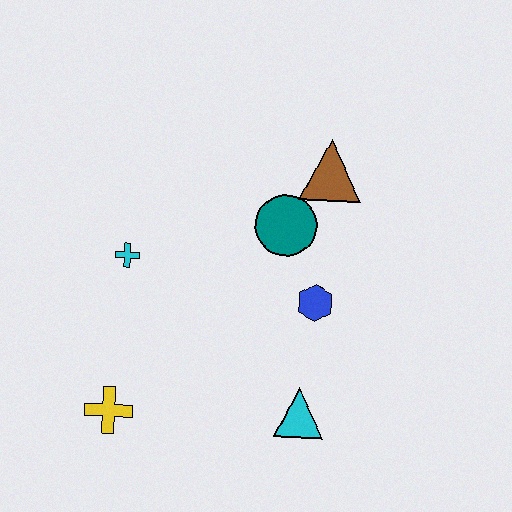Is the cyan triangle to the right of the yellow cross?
Yes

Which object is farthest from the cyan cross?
The cyan triangle is farthest from the cyan cross.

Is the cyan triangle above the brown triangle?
No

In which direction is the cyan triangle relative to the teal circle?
The cyan triangle is below the teal circle.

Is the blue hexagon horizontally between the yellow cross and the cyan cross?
No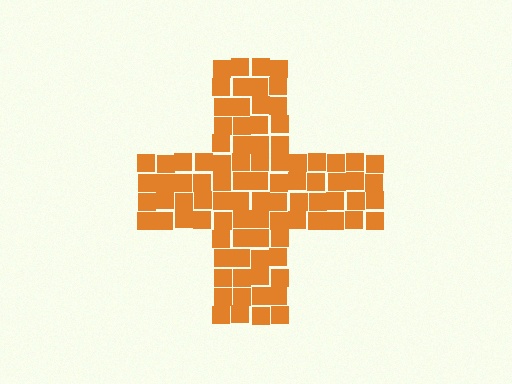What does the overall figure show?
The overall figure shows a cross.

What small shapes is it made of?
It is made of small squares.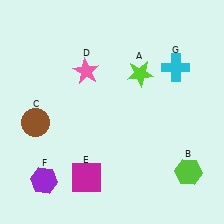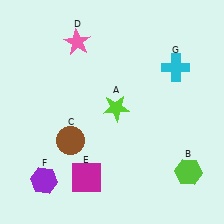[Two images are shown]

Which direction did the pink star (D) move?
The pink star (D) moved up.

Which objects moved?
The objects that moved are: the lime star (A), the brown circle (C), the pink star (D).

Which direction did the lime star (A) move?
The lime star (A) moved down.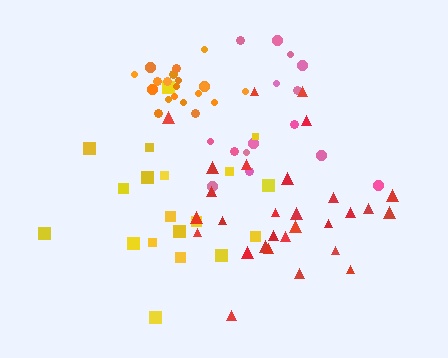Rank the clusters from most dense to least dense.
orange, red, pink, yellow.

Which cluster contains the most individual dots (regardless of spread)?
Red (29).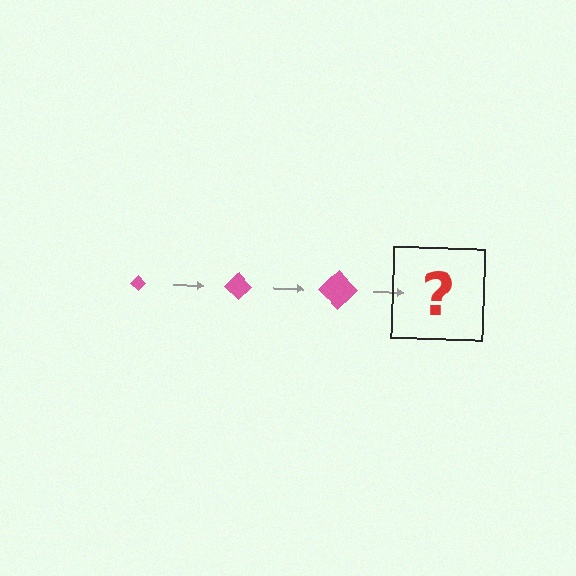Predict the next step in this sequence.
The next step is a pink diamond, larger than the previous one.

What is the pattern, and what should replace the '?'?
The pattern is that the diamond gets progressively larger each step. The '?' should be a pink diamond, larger than the previous one.